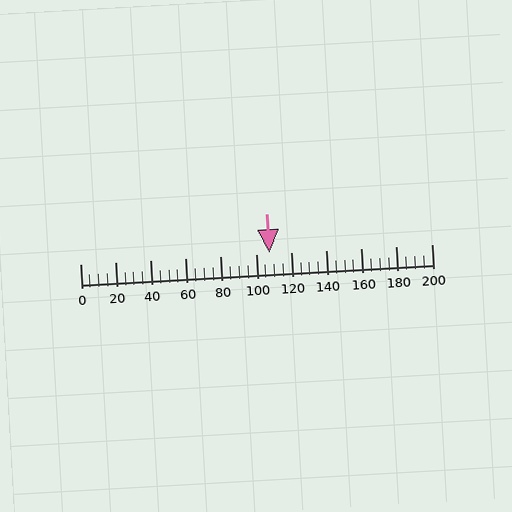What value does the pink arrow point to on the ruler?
The pink arrow points to approximately 108.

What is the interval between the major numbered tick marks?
The major tick marks are spaced 20 units apart.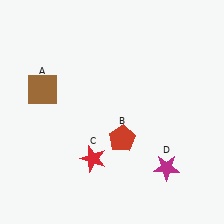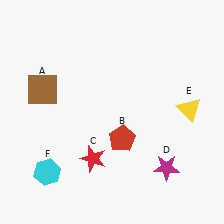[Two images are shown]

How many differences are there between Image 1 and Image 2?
There are 2 differences between the two images.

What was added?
A yellow triangle (E), a cyan hexagon (F) were added in Image 2.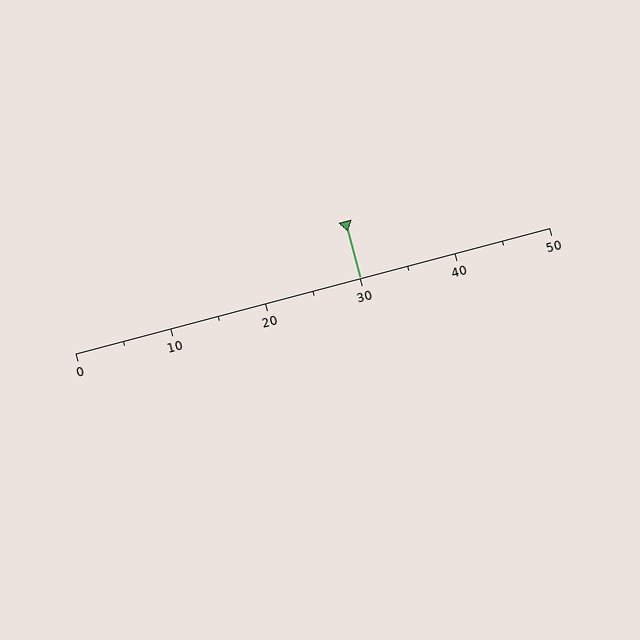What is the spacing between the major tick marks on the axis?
The major ticks are spaced 10 apart.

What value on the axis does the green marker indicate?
The marker indicates approximately 30.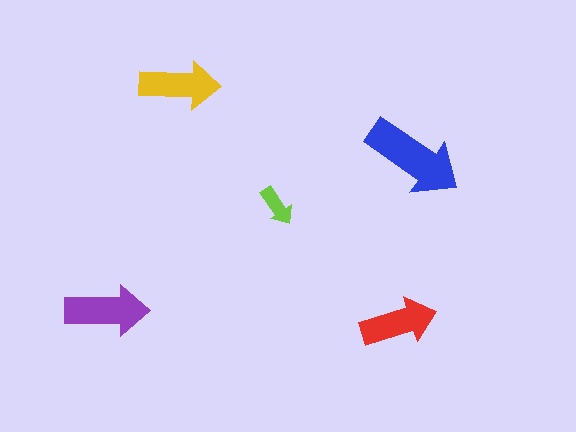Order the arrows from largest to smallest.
the blue one, the purple one, the yellow one, the red one, the lime one.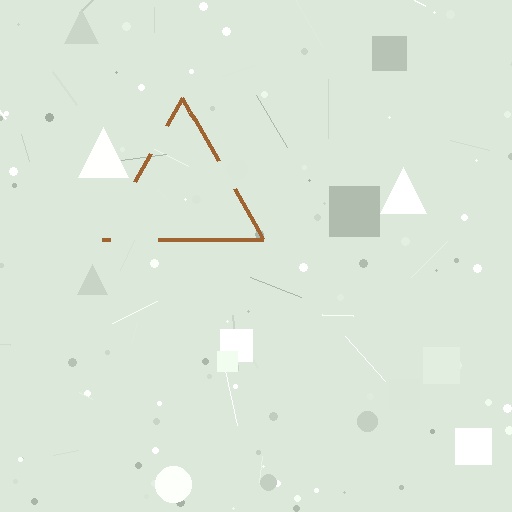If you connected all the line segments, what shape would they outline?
They would outline a triangle.